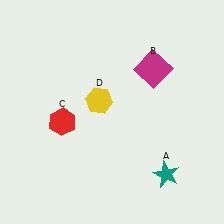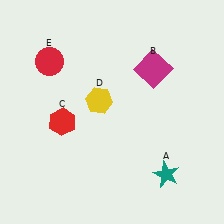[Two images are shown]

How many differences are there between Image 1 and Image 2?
There is 1 difference between the two images.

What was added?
A red circle (E) was added in Image 2.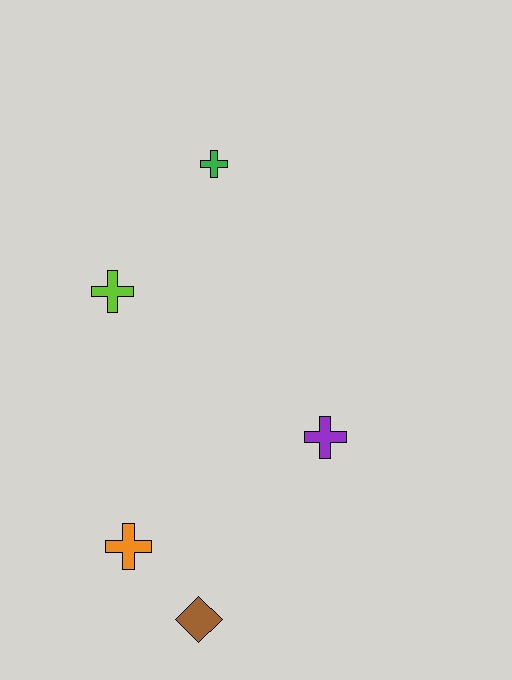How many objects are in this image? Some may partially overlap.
There are 5 objects.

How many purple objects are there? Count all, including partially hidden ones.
There is 1 purple object.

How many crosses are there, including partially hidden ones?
There are 4 crosses.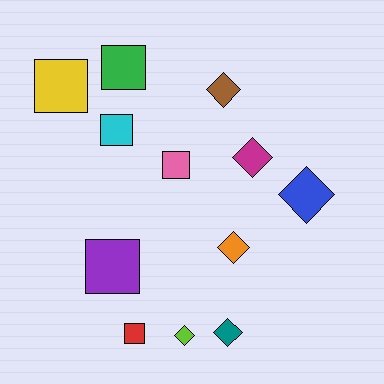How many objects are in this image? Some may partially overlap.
There are 12 objects.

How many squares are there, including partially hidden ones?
There are 6 squares.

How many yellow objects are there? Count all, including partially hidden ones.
There is 1 yellow object.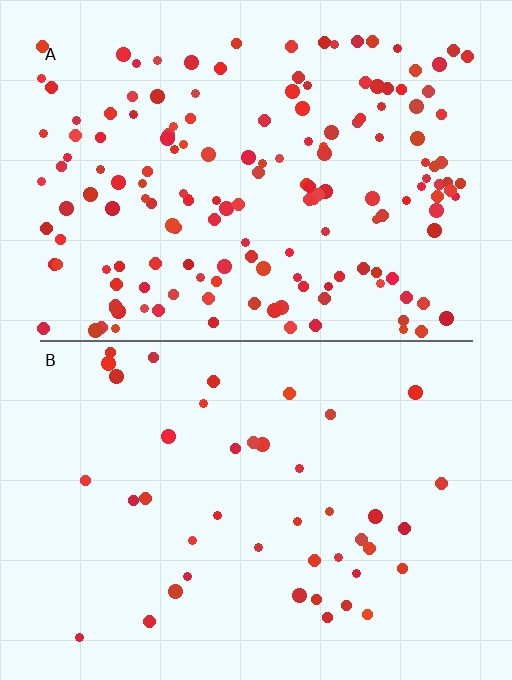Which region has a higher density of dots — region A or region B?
A (the top).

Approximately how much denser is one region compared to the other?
Approximately 3.8× — region A over region B.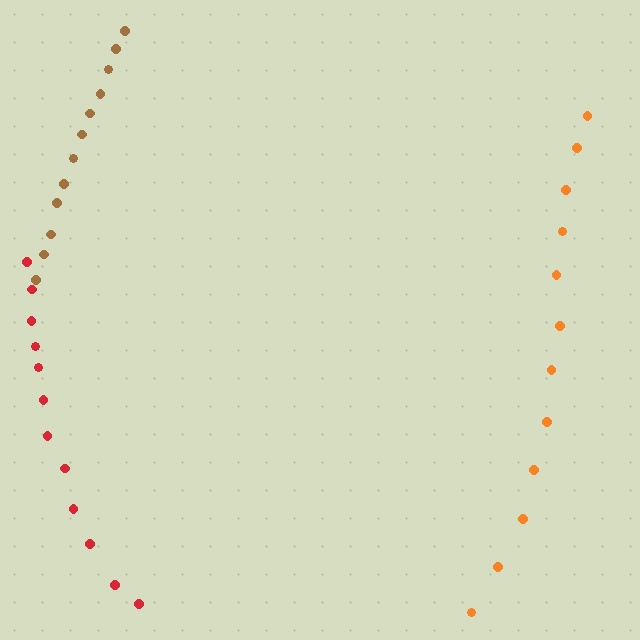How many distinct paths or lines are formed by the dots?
There are 3 distinct paths.